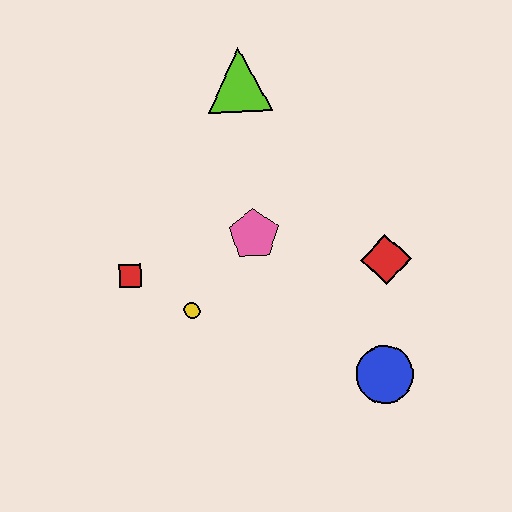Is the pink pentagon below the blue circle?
No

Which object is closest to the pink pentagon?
The yellow circle is closest to the pink pentagon.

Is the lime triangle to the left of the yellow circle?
No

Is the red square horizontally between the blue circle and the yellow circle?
No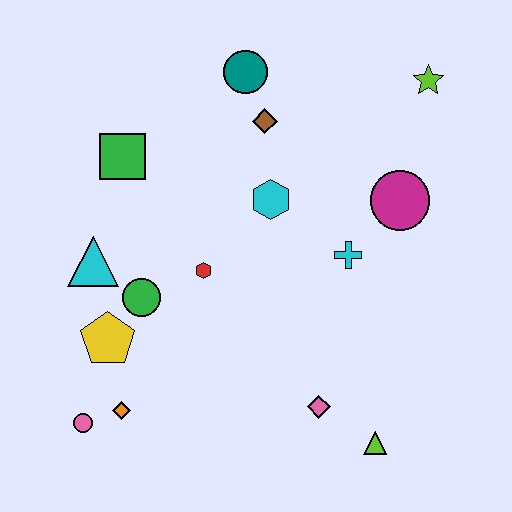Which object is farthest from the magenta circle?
The pink circle is farthest from the magenta circle.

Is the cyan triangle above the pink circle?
Yes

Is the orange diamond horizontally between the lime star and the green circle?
No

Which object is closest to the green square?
The cyan triangle is closest to the green square.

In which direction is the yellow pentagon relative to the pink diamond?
The yellow pentagon is to the left of the pink diamond.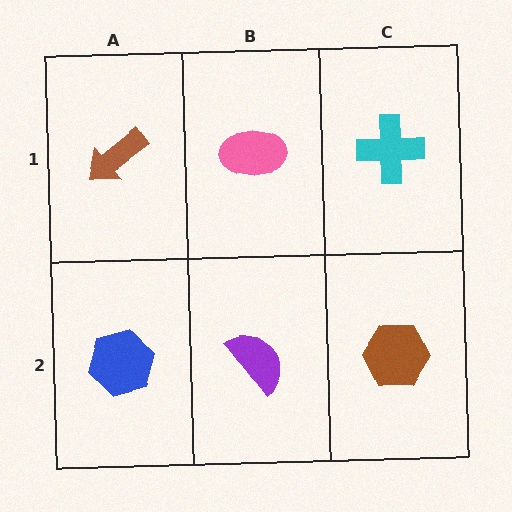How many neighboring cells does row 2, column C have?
2.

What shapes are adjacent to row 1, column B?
A purple semicircle (row 2, column B), a brown arrow (row 1, column A), a cyan cross (row 1, column C).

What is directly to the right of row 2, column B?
A brown hexagon.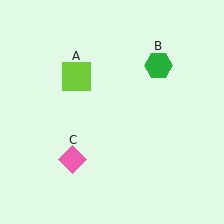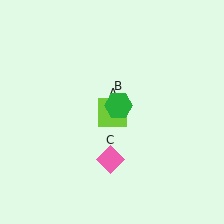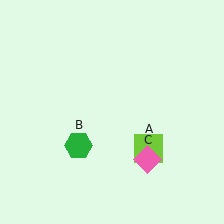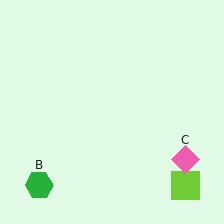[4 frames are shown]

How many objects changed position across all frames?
3 objects changed position: lime square (object A), green hexagon (object B), pink diamond (object C).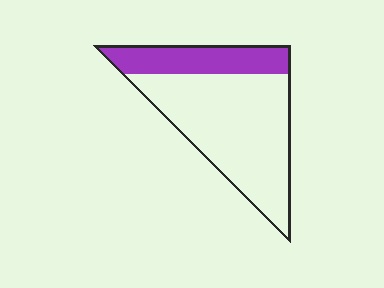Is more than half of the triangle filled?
No.